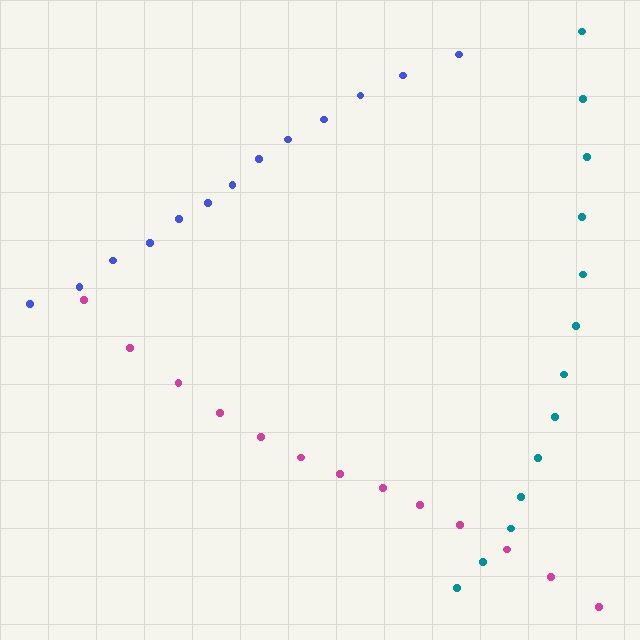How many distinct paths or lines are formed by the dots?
There are 3 distinct paths.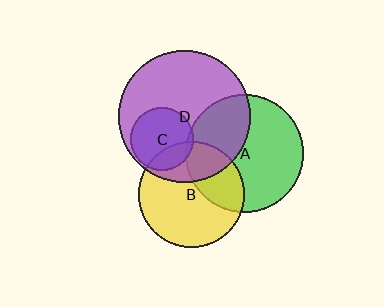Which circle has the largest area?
Circle D (purple).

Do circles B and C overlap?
Yes.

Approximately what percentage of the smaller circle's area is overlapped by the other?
Approximately 25%.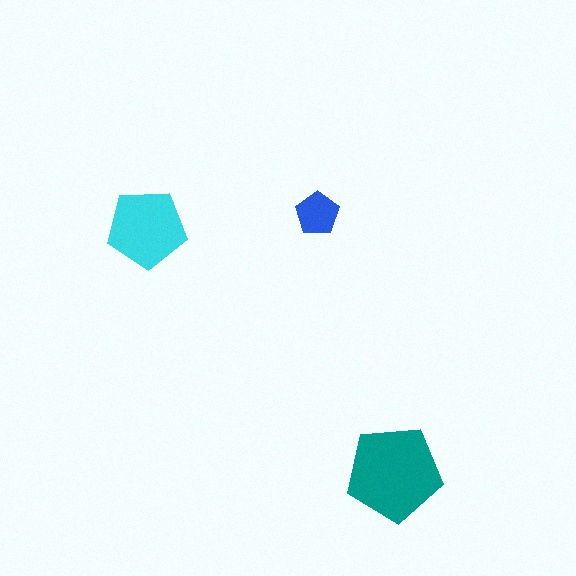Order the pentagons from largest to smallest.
the teal one, the cyan one, the blue one.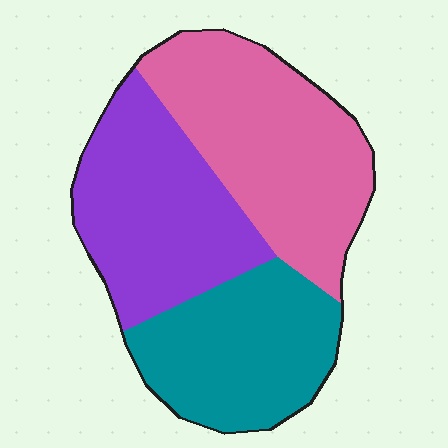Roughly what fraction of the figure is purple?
Purple covers about 35% of the figure.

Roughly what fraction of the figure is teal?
Teal covers around 30% of the figure.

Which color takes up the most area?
Pink, at roughly 40%.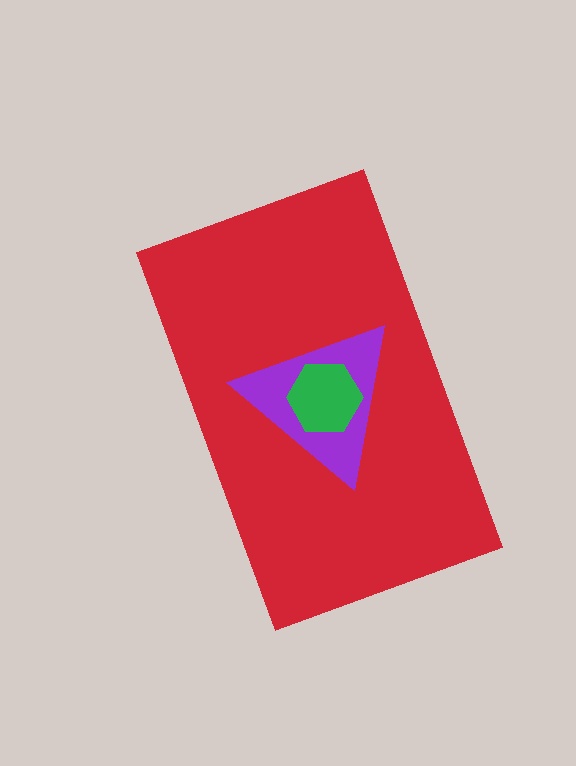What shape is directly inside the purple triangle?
The green hexagon.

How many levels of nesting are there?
3.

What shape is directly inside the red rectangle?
The purple triangle.